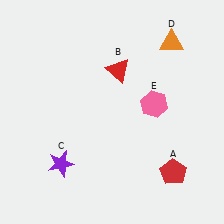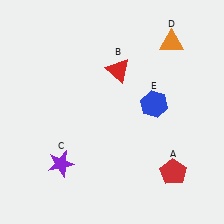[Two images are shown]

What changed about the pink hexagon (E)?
In Image 1, E is pink. In Image 2, it changed to blue.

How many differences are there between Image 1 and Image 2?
There is 1 difference between the two images.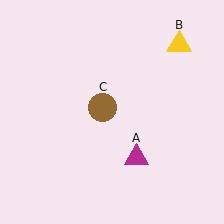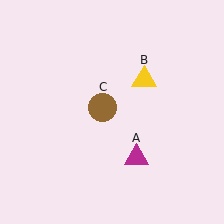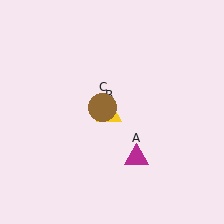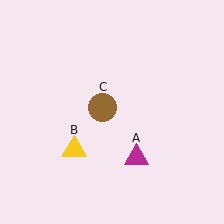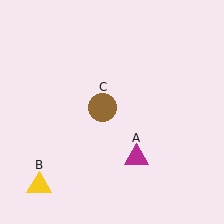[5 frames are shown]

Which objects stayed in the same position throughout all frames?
Magenta triangle (object A) and brown circle (object C) remained stationary.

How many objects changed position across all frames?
1 object changed position: yellow triangle (object B).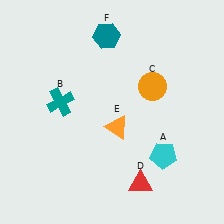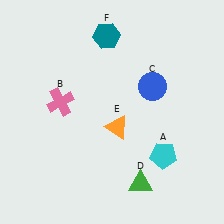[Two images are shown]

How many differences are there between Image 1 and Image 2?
There are 3 differences between the two images.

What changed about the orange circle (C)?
In Image 1, C is orange. In Image 2, it changed to blue.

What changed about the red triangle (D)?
In Image 1, D is red. In Image 2, it changed to green.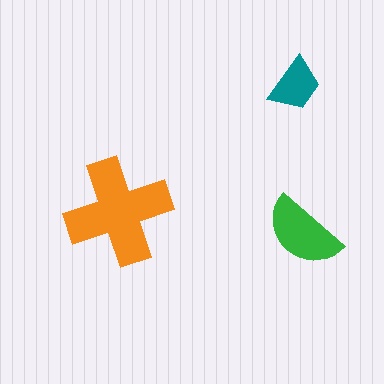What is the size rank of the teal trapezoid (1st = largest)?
3rd.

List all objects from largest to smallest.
The orange cross, the green semicircle, the teal trapezoid.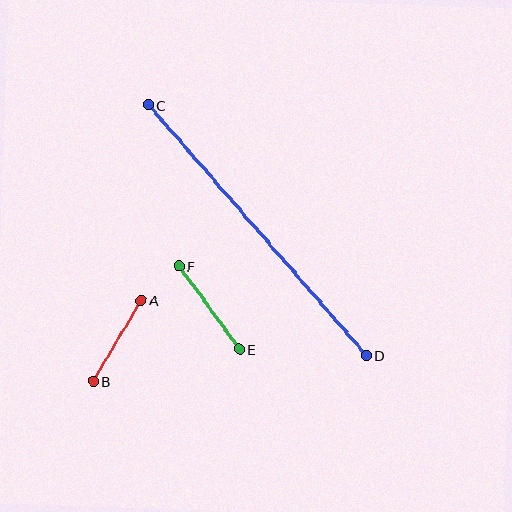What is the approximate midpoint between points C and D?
The midpoint is at approximately (257, 230) pixels.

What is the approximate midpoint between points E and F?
The midpoint is at approximately (209, 308) pixels.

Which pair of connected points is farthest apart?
Points C and D are farthest apart.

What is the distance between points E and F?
The distance is approximately 103 pixels.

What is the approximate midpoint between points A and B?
The midpoint is at approximately (117, 341) pixels.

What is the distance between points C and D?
The distance is approximately 332 pixels.